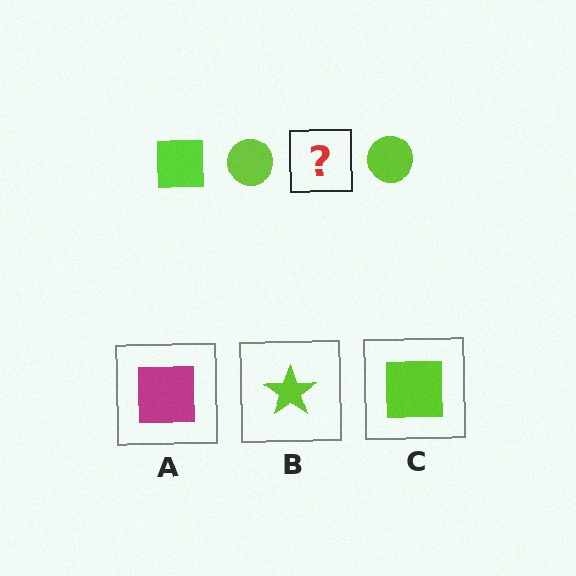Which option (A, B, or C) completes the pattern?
C.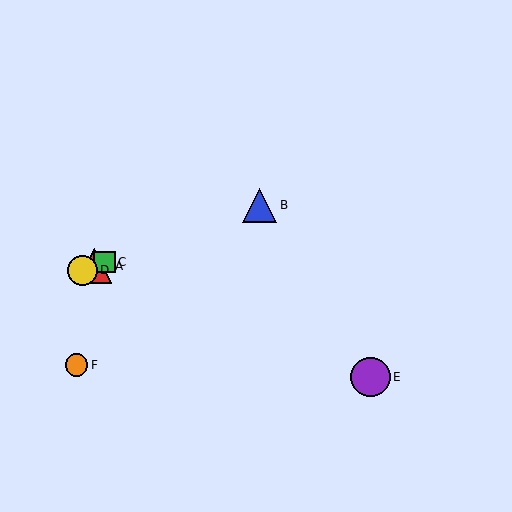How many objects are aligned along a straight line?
4 objects (A, B, C, D) are aligned along a straight line.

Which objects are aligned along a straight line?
Objects A, B, C, D are aligned along a straight line.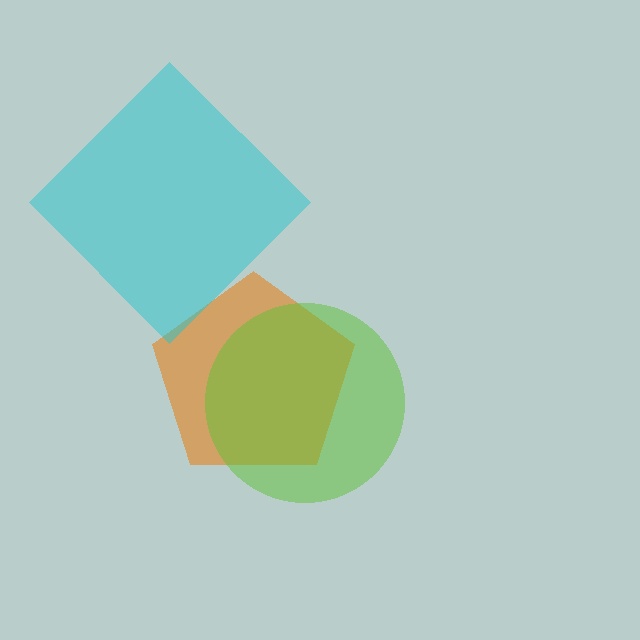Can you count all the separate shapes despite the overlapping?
Yes, there are 3 separate shapes.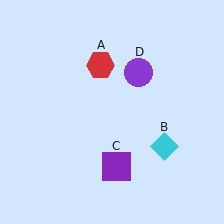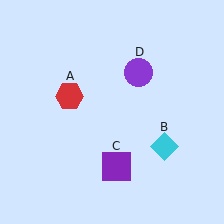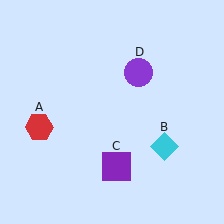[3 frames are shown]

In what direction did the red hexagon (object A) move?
The red hexagon (object A) moved down and to the left.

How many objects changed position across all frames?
1 object changed position: red hexagon (object A).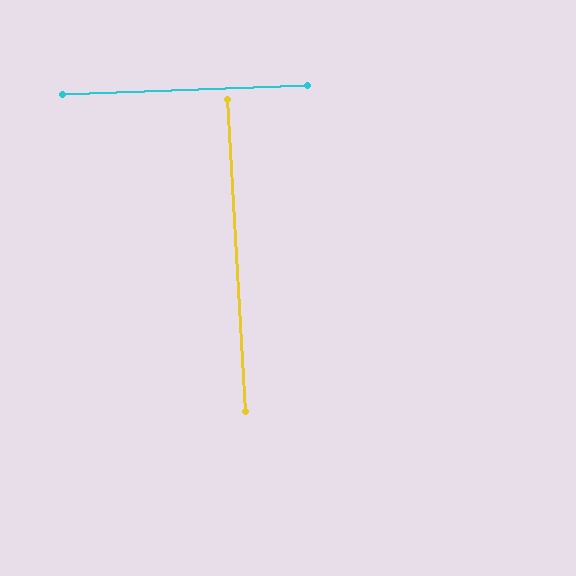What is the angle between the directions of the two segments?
Approximately 89 degrees.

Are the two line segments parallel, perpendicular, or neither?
Perpendicular — they meet at approximately 89°.